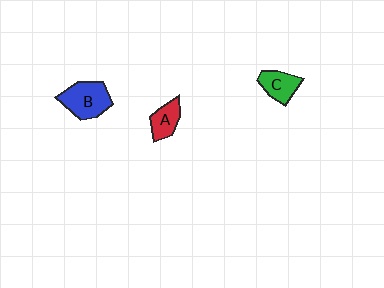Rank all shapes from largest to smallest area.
From largest to smallest: B (blue), C (green), A (red).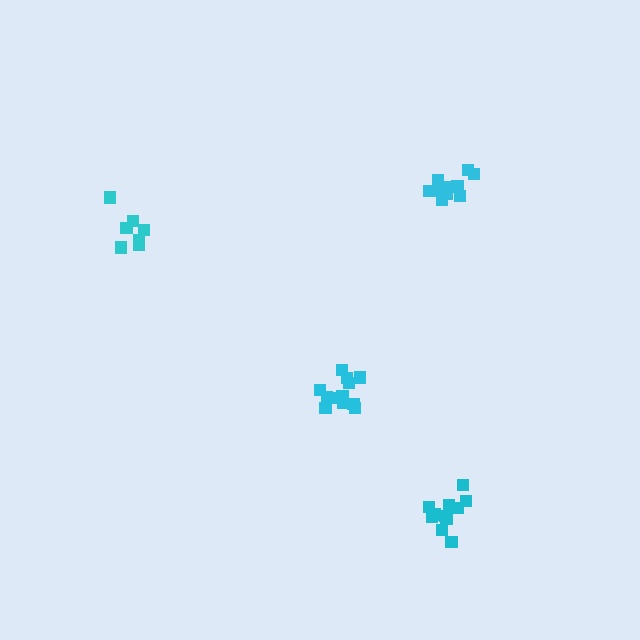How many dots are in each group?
Group 1: 13 dots, Group 2: 7 dots, Group 3: 12 dots, Group 4: 10 dots (42 total).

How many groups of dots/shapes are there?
There are 4 groups.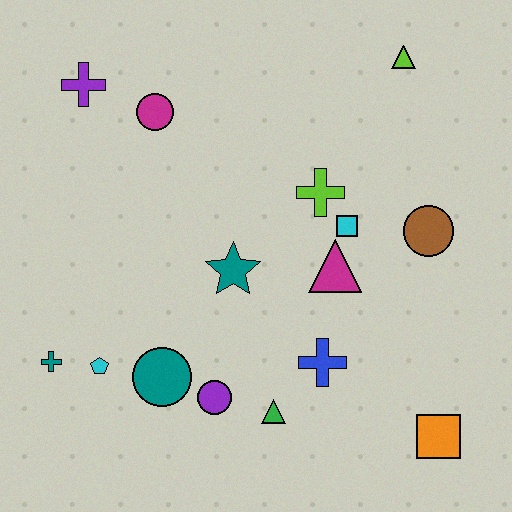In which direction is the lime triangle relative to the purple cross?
The lime triangle is to the right of the purple cross.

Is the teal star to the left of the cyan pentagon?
No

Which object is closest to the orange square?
The blue cross is closest to the orange square.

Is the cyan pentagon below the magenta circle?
Yes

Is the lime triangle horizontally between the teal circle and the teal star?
No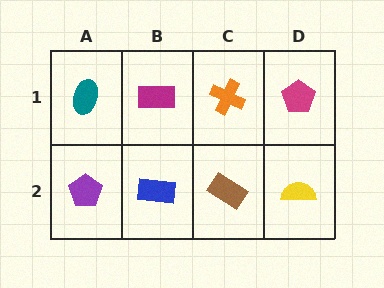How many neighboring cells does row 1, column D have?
2.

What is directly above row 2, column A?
A teal ellipse.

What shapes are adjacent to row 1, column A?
A purple pentagon (row 2, column A), a magenta rectangle (row 1, column B).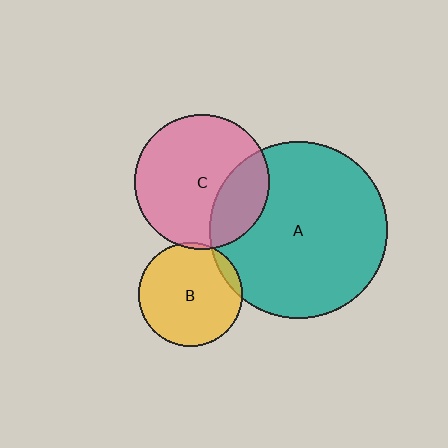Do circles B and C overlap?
Yes.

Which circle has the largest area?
Circle A (teal).